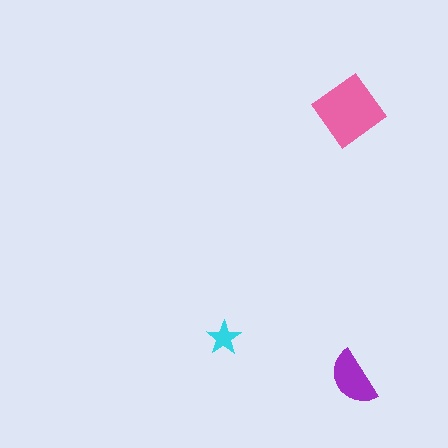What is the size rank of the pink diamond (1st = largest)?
1st.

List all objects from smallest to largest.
The cyan star, the purple semicircle, the pink diamond.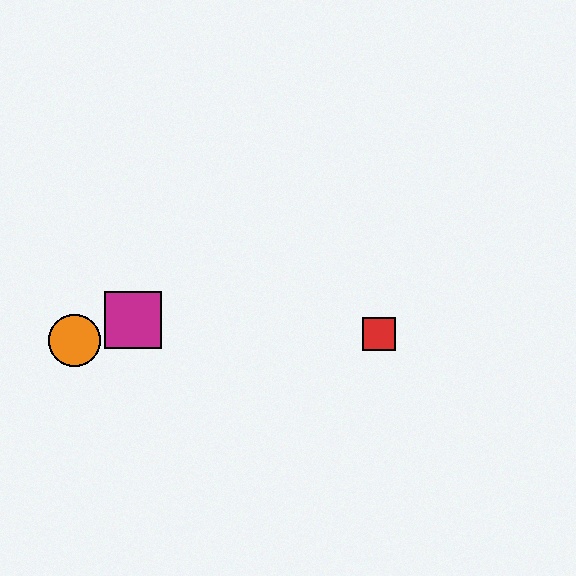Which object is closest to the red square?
The magenta square is closest to the red square.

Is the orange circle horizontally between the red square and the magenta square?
No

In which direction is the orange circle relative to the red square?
The orange circle is to the left of the red square.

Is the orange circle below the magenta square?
Yes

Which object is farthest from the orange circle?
The red square is farthest from the orange circle.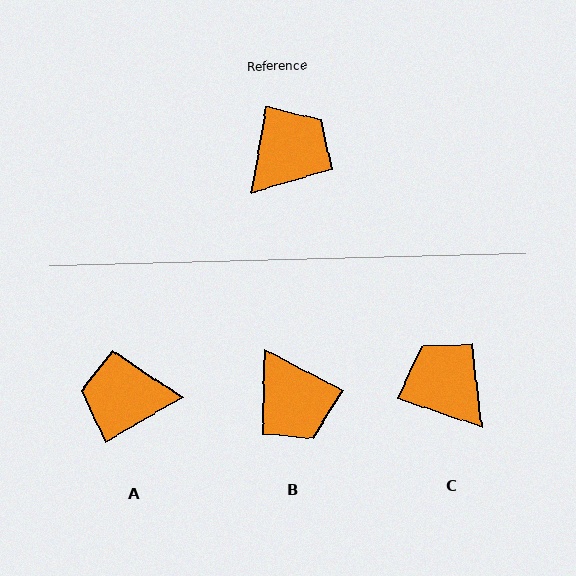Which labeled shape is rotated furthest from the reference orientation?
A, about 129 degrees away.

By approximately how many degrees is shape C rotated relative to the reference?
Approximately 80 degrees counter-clockwise.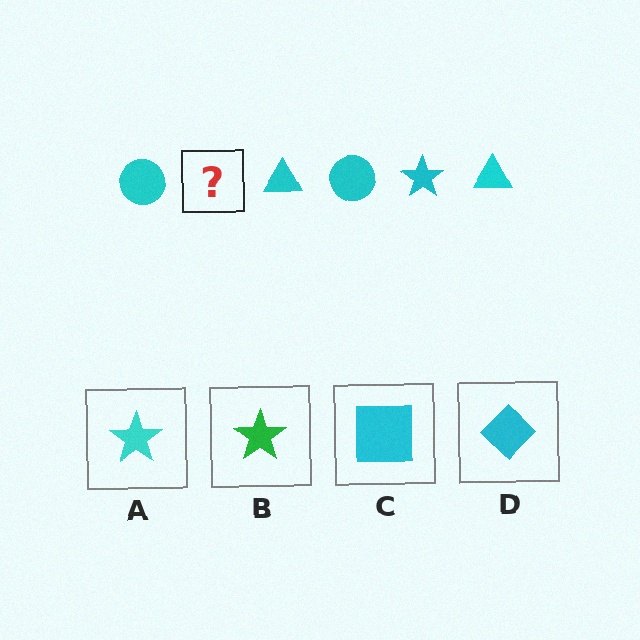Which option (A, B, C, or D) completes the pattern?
A.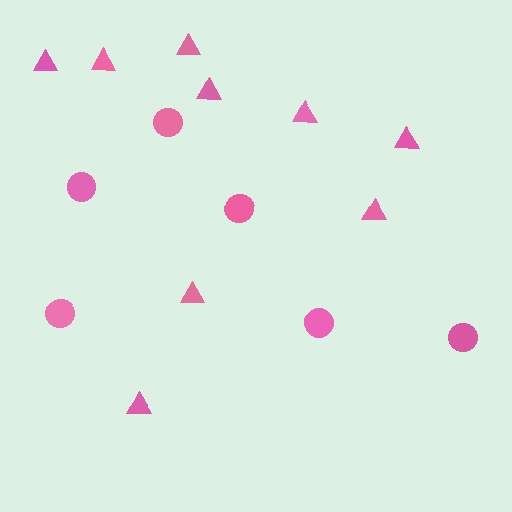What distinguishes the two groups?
There are 2 groups: one group of circles (6) and one group of triangles (9).